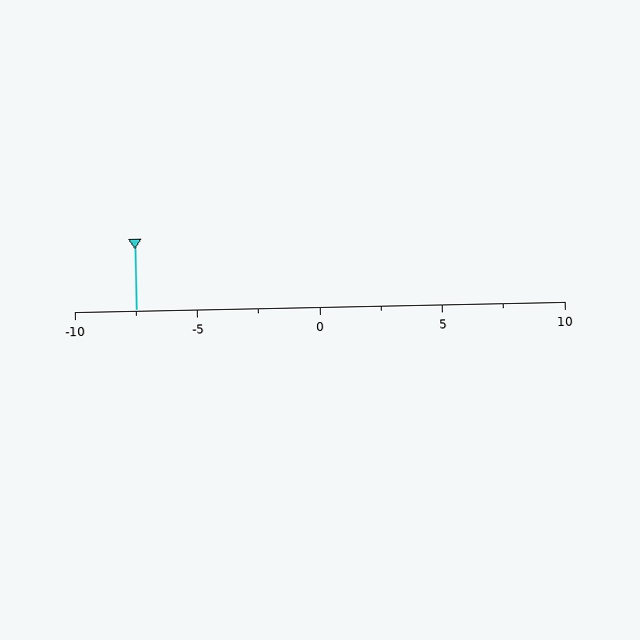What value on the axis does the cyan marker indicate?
The marker indicates approximately -7.5.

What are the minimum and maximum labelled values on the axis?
The axis runs from -10 to 10.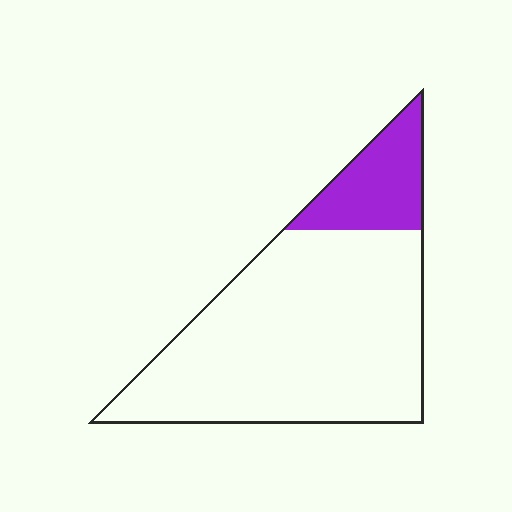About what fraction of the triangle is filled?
About one sixth (1/6).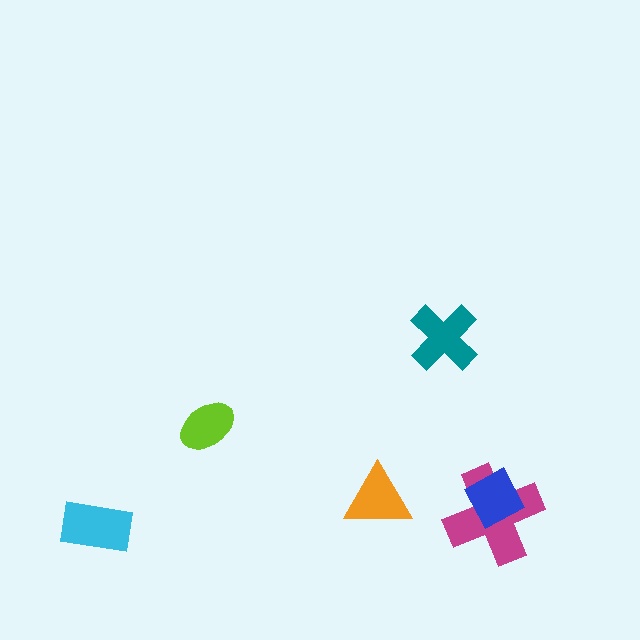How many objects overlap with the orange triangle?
0 objects overlap with the orange triangle.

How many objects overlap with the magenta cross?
1 object overlaps with the magenta cross.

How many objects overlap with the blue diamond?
1 object overlaps with the blue diamond.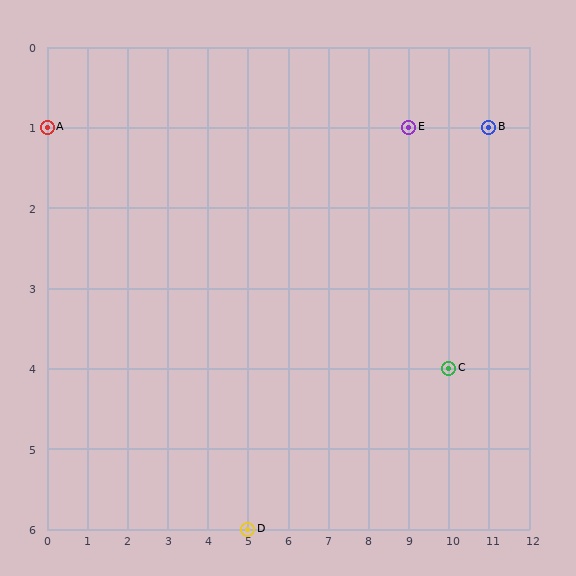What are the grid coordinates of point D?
Point D is at grid coordinates (5, 6).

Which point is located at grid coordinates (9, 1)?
Point E is at (9, 1).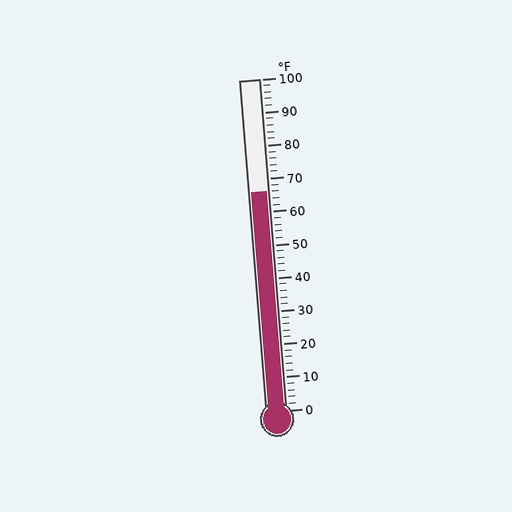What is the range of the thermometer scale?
The thermometer scale ranges from 0°F to 100°F.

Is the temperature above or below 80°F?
The temperature is below 80°F.